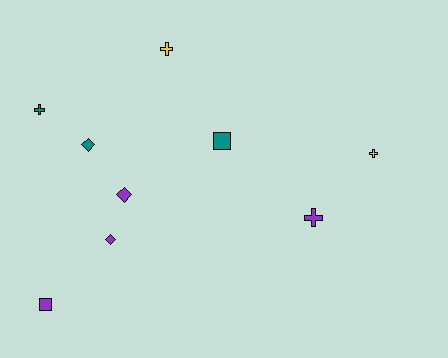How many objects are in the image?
There are 9 objects.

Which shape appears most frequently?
Cross, with 4 objects.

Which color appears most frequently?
Purple, with 4 objects.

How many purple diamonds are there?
There are 2 purple diamonds.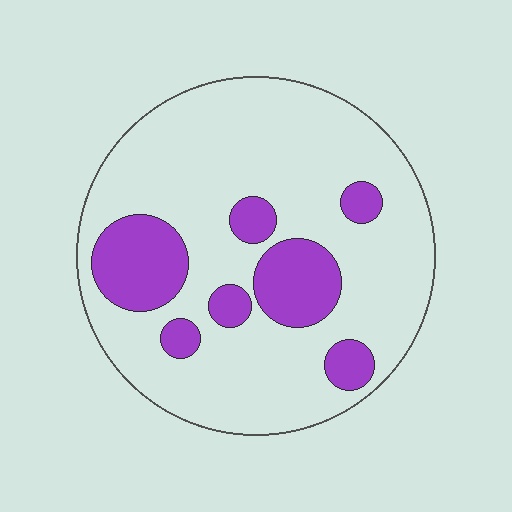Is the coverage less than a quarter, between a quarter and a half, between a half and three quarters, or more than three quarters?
Less than a quarter.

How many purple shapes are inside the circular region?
7.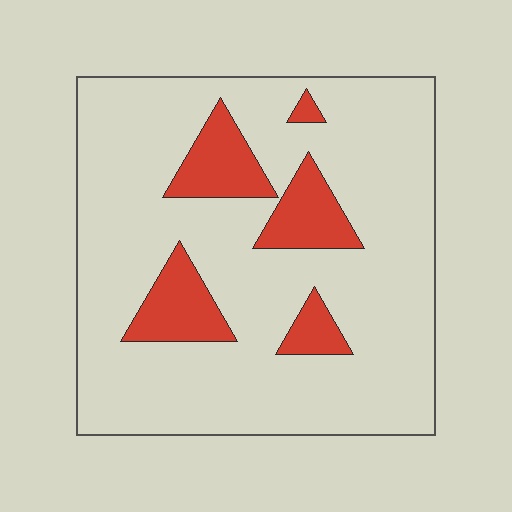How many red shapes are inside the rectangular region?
5.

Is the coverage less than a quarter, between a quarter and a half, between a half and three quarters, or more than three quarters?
Less than a quarter.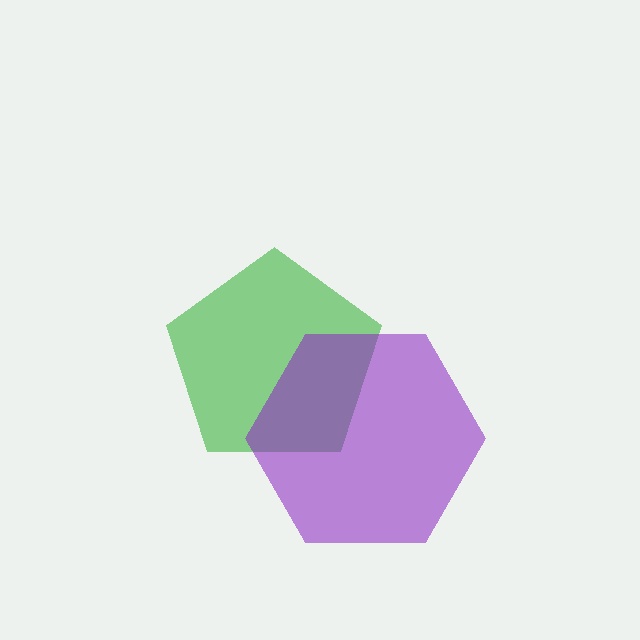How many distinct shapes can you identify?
There are 2 distinct shapes: a green pentagon, a purple hexagon.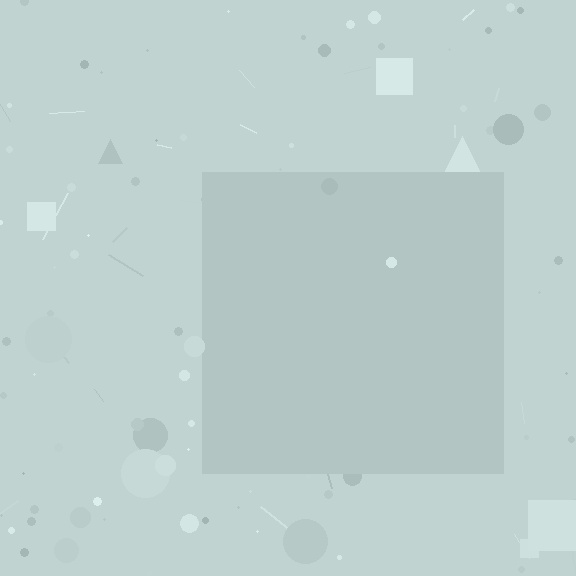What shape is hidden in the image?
A square is hidden in the image.